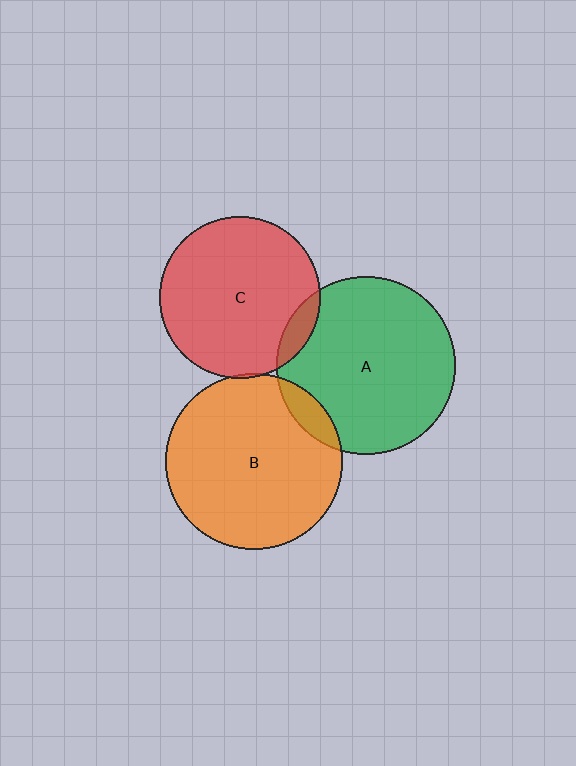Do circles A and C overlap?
Yes.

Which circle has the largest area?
Circle A (green).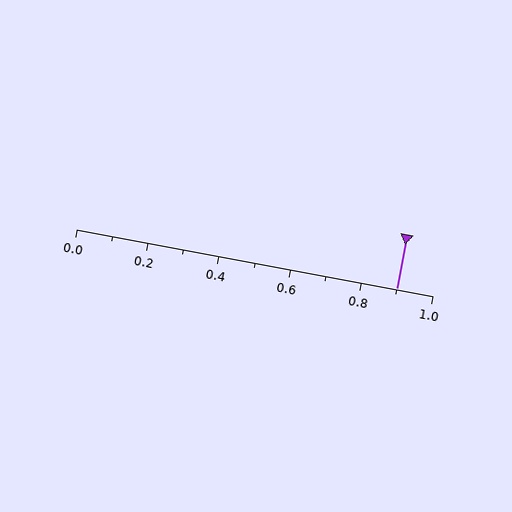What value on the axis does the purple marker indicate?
The marker indicates approximately 0.9.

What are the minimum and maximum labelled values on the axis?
The axis runs from 0.0 to 1.0.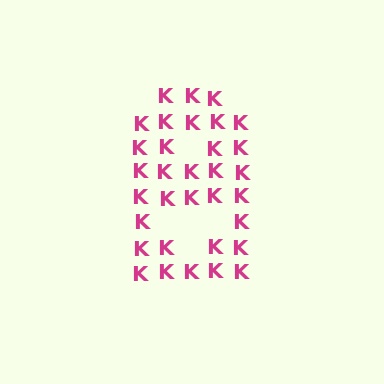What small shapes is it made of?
It is made of small letter K's.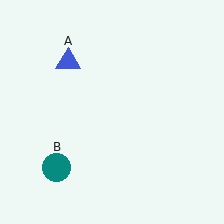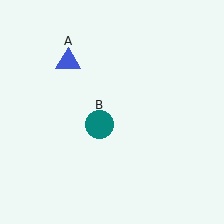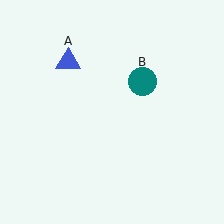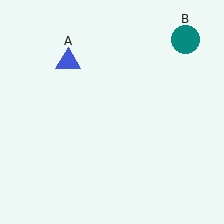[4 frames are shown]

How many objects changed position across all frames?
1 object changed position: teal circle (object B).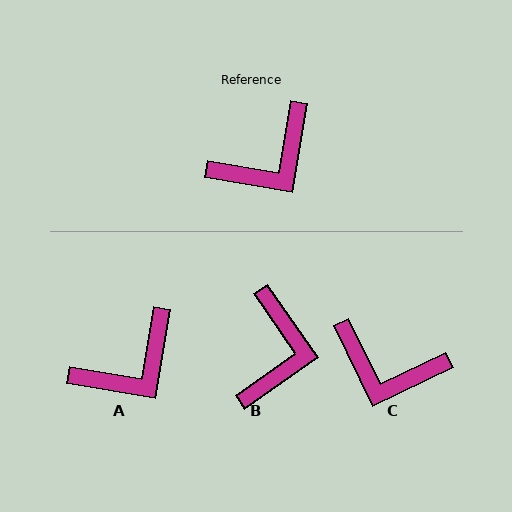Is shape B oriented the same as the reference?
No, it is off by about 44 degrees.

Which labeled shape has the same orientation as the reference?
A.